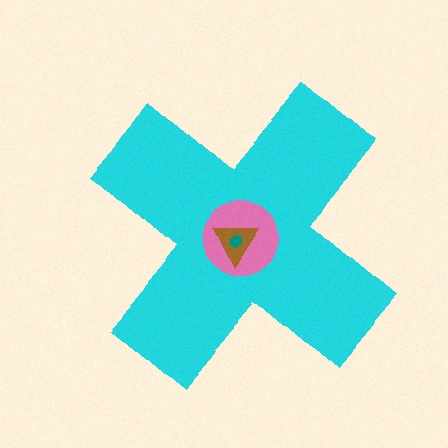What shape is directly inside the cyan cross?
The pink circle.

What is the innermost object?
The teal hexagon.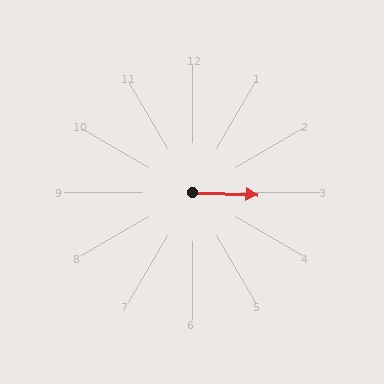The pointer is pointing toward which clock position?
Roughly 3 o'clock.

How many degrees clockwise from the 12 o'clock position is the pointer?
Approximately 92 degrees.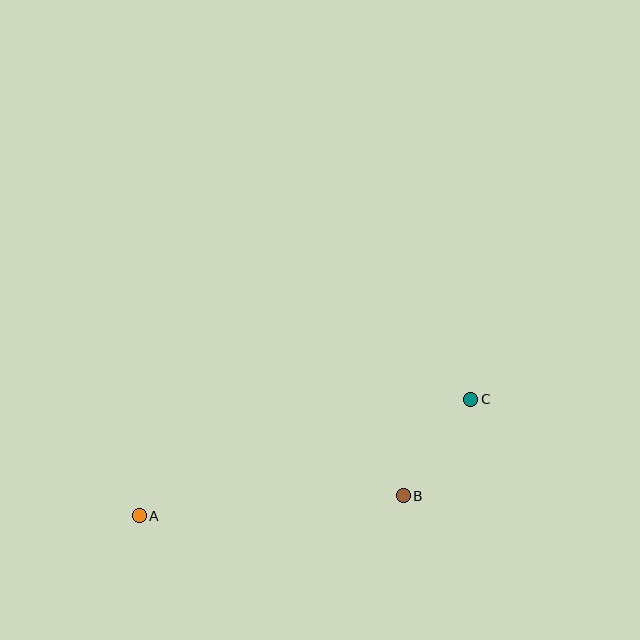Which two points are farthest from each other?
Points A and C are farthest from each other.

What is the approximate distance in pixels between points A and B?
The distance between A and B is approximately 265 pixels.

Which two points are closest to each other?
Points B and C are closest to each other.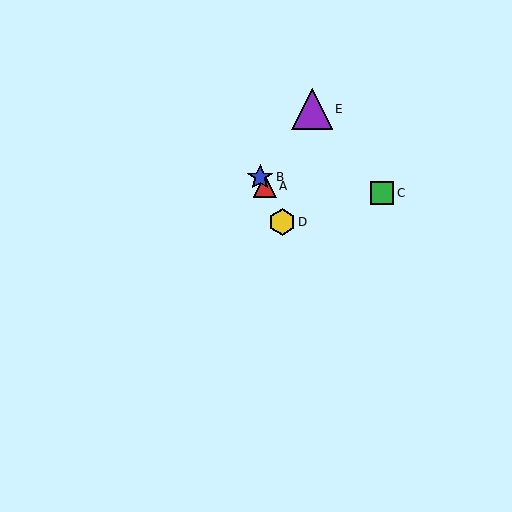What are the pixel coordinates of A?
Object A is at (265, 186).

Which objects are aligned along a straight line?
Objects A, B, D are aligned along a straight line.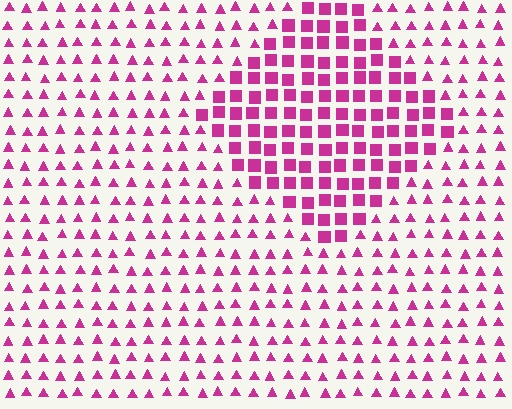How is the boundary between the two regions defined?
The boundary is defined by a change in element shape: squares inside vs. triangles outside. All elements share the same color and spacing.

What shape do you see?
I see a diamond.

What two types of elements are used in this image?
The image uses squares inside the diamond region and triangles outside it.